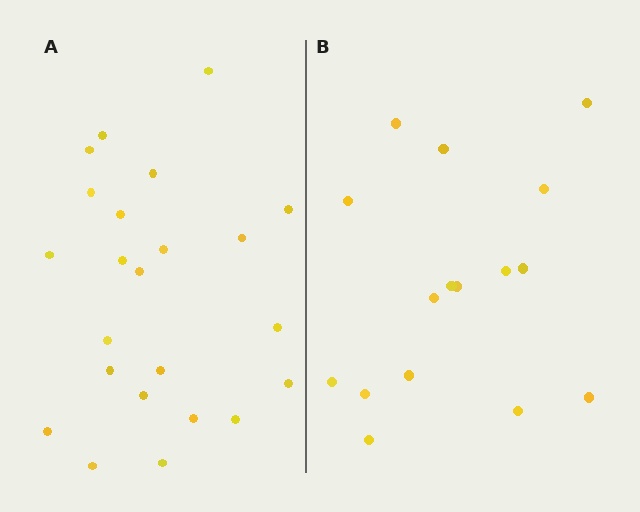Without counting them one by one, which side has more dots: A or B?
Region A (the left region) has more dots.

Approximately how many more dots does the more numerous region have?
Region A has roughly 8 or so more dots than region B.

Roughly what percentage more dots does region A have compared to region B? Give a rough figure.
About 45% more.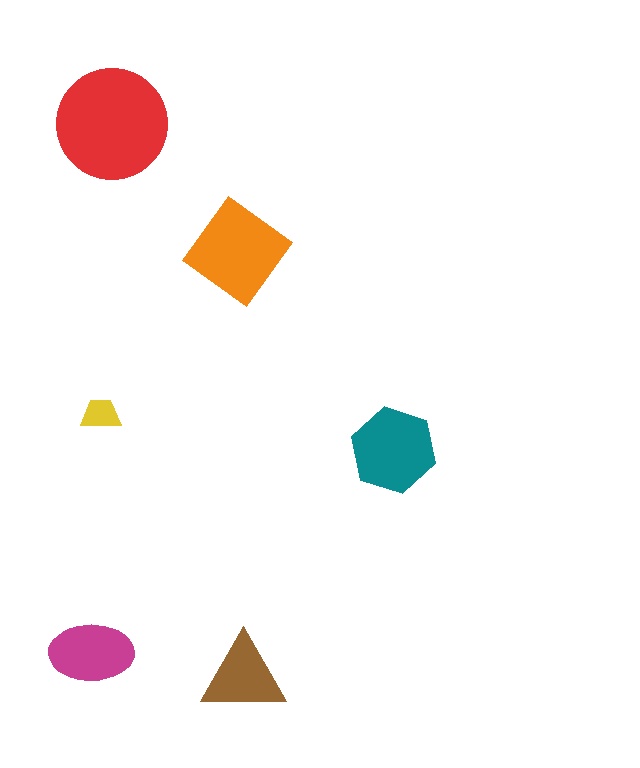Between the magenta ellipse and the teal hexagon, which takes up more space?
The teal hexagon.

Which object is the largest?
The red circle.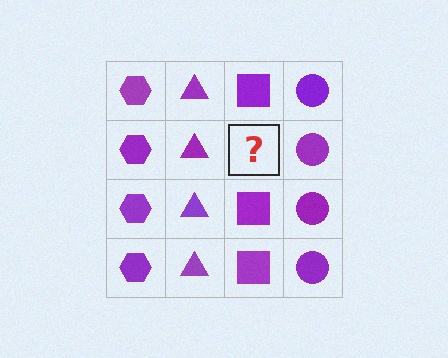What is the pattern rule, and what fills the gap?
The rule is that each column has a consistent shape. The gap should be filled with a purple square.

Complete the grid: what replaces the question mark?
The question mark should be replaced with a purple square.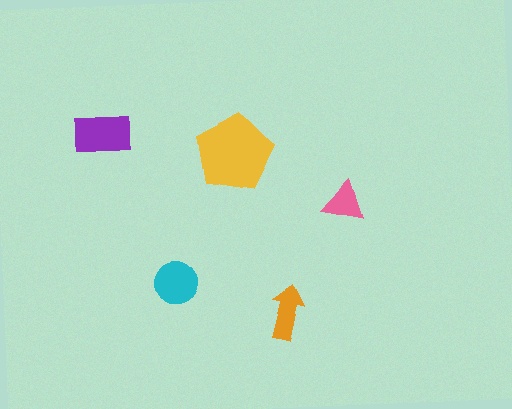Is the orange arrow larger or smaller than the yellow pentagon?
Smaller.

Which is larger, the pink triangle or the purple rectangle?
The purple rectangle.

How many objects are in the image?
There are 5 objects in the image.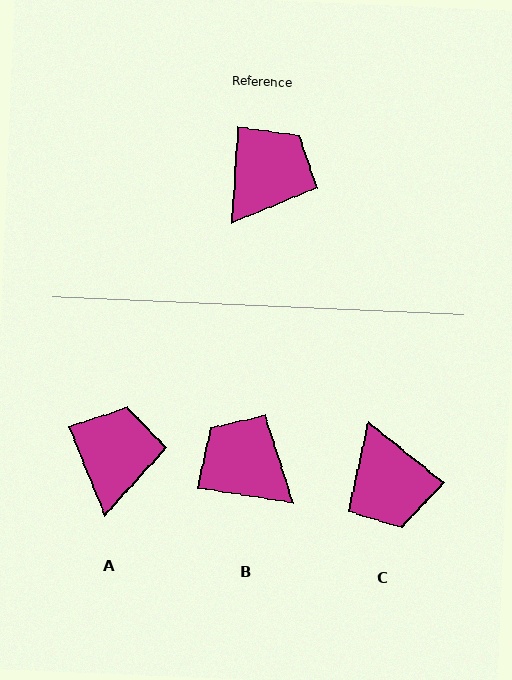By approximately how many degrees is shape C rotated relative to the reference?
Approximately 125 degrees clockwise.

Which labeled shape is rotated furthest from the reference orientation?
C, about 125 degrees away.